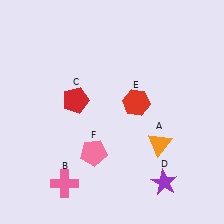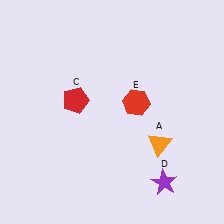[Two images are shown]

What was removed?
The pink pentagon (F), the pink cross (B) were removed in Image 2.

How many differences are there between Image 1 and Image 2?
There are 2 differences between the two images.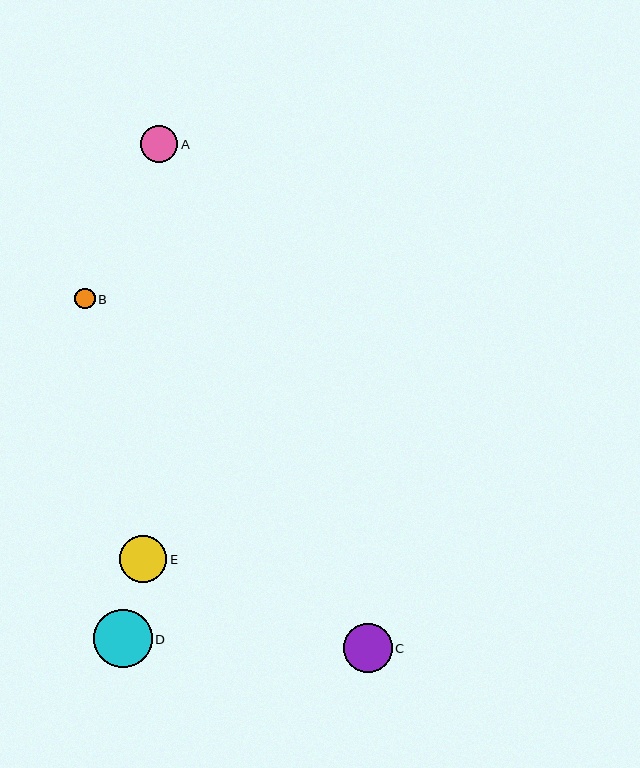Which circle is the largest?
Circle D is the largest with a size of approximately 58 pixels.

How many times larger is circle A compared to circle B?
Circle A is approximately 1.8 times the size of circle B.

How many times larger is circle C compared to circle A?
Circle C is approximately 1.3 times the size of circle A.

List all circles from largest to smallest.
From largest to smallest: D, C, E, A, B.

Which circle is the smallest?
Circle B is the smallest with a size of approximately 21 pixels.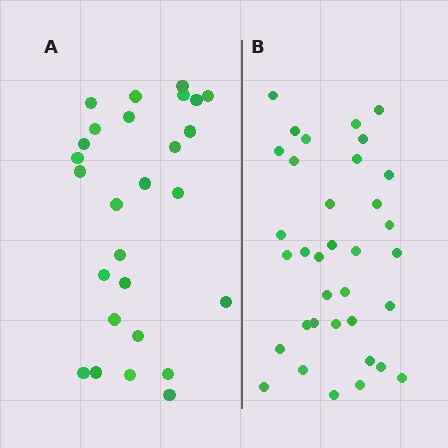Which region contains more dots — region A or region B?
Region B (the right region) has more dots.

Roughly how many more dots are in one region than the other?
Region B has roughly 8 or so more dots than region A.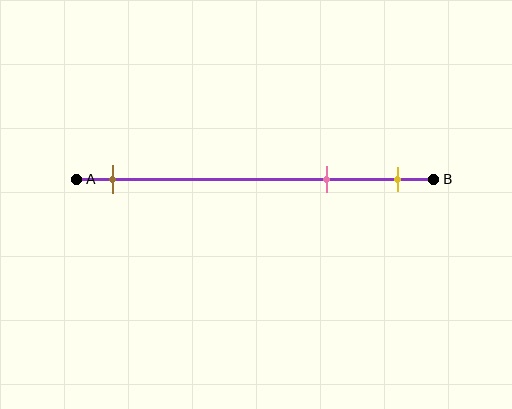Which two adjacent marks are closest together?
The pink and yellow marks are the closest adjacent pair.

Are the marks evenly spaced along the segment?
No, the marks are not evenly spaced.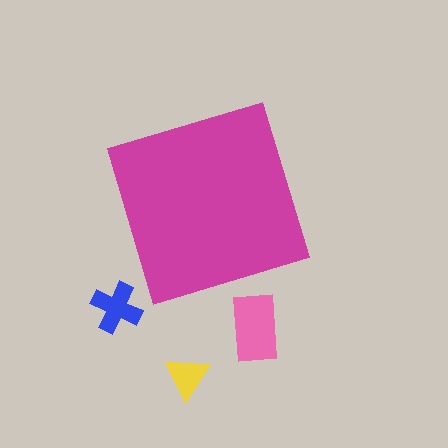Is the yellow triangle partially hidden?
No, the yellow triangle is fully visible.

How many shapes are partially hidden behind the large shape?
0 shapes are partially hidden.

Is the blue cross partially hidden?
No, the blue cross is fully visible.